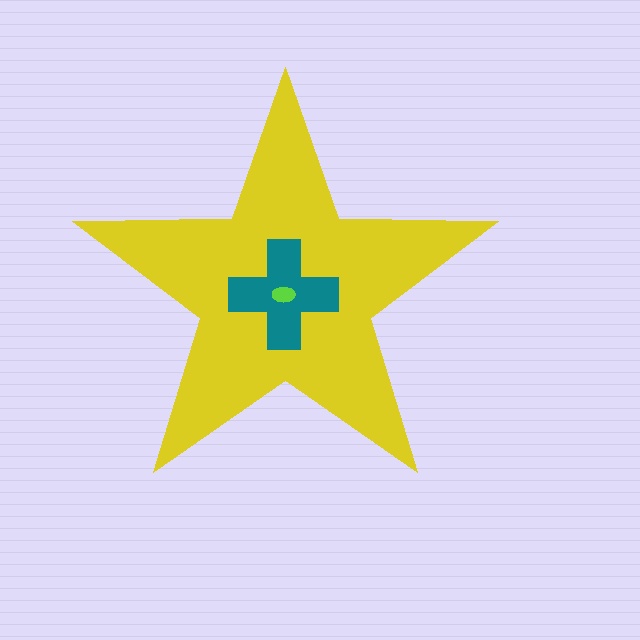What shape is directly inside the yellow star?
The teal cross.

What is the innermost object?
The lime ellipse.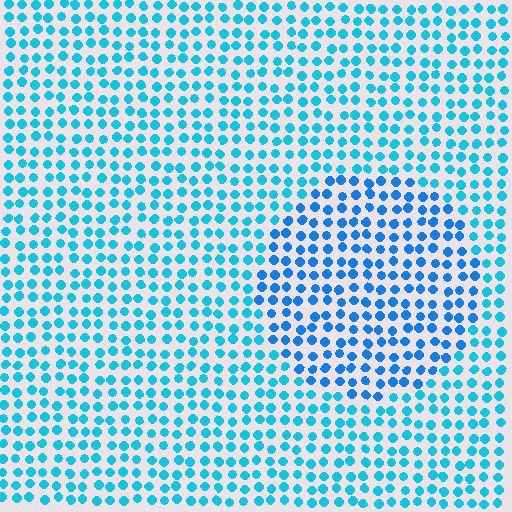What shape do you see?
I see a circle.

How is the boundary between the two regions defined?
The boundary is defined purely by a slight shift in hue (about 22 degrees). Spacing, size, and orientation are identical on both sides.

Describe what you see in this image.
The image is filled with small cyan elements in a uniform arrangement. A circle-shaped region is visible where the elements are tinted to a slightly different hue, forming a subtle color boundary.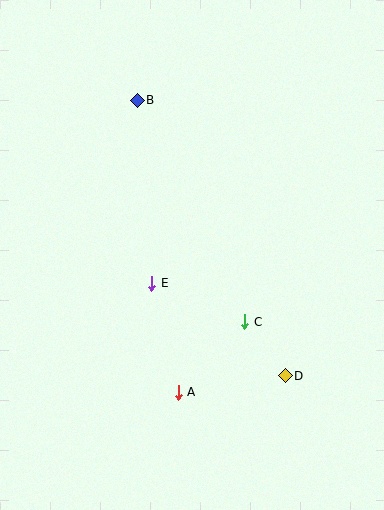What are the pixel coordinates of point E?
Point E is at (152, 283).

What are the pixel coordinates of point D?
Point D is at (285, 376).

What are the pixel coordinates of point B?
Point B is at (137, 100).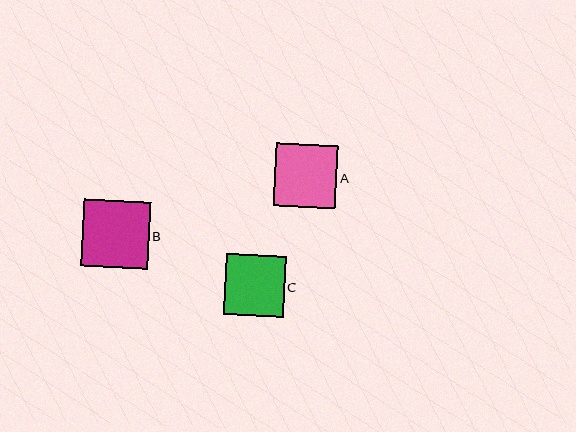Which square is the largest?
Square B is the largest with a size of approximately 67 pixels.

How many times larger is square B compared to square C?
Square B is approximately 1.1 times the size of square C.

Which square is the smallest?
Square C is the smallest with a size of approximately 60 pixels.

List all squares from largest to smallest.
From largest to smallest: B, A, C.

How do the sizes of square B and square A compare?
Square B and square A are approximately the same size.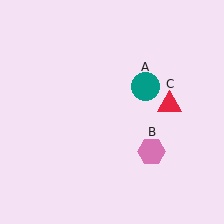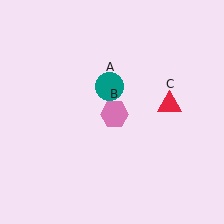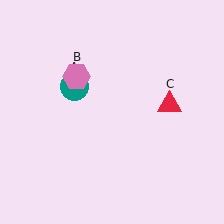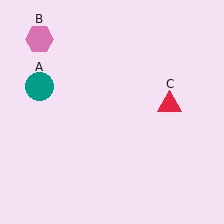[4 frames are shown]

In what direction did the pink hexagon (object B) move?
The pink hexagon (object B) moved up and to the left.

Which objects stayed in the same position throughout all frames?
Red triangle (object C) remained stationary.